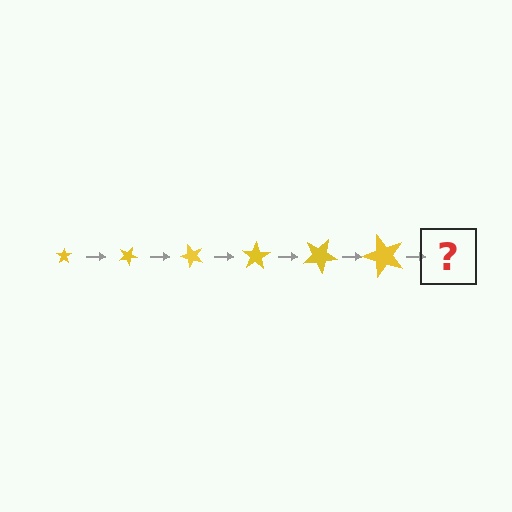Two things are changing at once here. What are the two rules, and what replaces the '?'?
The two rules are that the star grows larger each step and it rotates 25 degrees each step. The '?' should be a star, larger than the previous one and rotated 150 degrees from the start.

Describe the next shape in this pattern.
It should be a star, larger than the previous one and rotated 150 degrees from the start.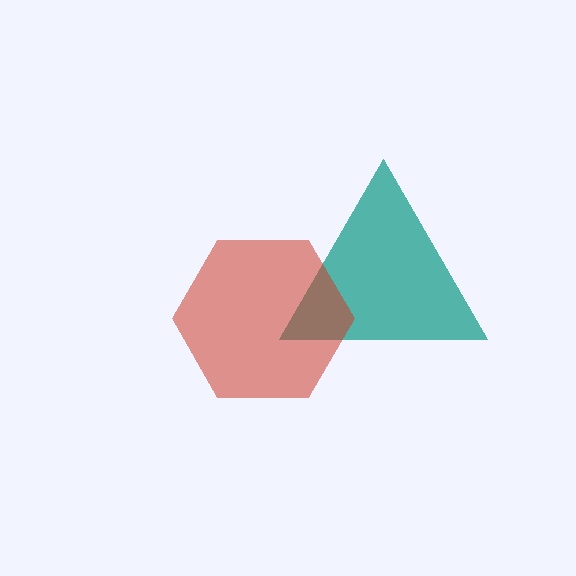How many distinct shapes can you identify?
There are 2 distinct shapes: a teal triangle, a red hexagon.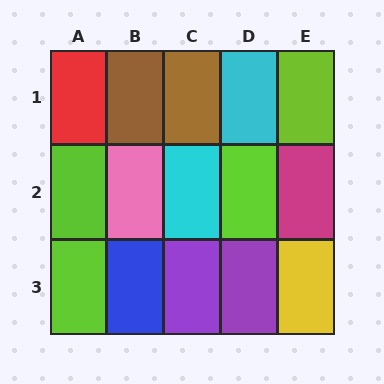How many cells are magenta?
1 cell is magenta.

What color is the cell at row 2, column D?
Lime.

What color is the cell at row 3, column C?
Purple.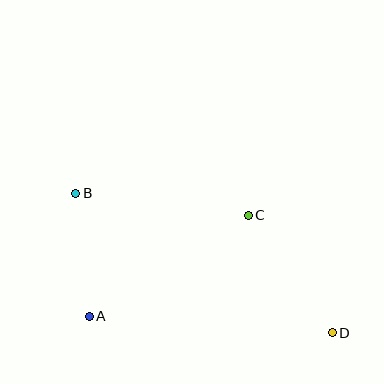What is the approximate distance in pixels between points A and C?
The distance between A and C is approximately 188 pixels.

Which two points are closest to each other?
Points A and B are closest to each other.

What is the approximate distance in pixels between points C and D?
The distance between C and D is approximately 144 pixels.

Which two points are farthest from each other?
Points B and D are farthest from each other.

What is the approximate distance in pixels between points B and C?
The distance between B and C is approximately 174 pixels.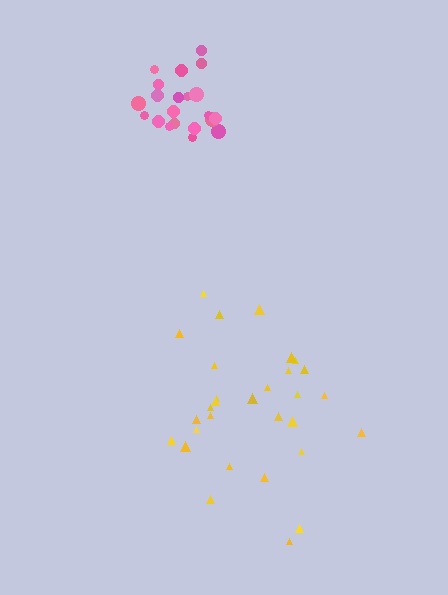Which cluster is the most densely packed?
Pink.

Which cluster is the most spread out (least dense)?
Yellow.